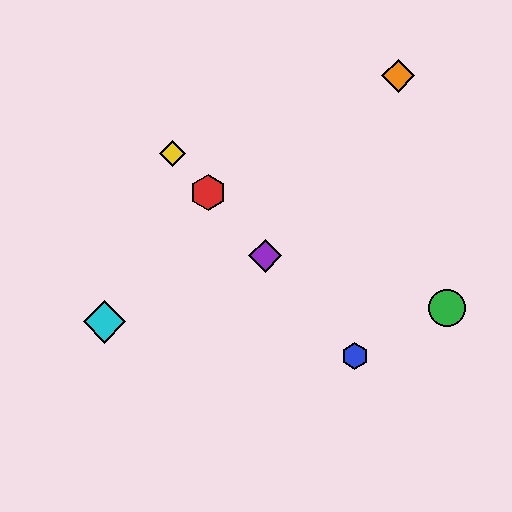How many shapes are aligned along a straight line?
4 shapes (the red hexagon, the blue hexagon, the yellow diamond, the purple diamond) are aligned along a straight line.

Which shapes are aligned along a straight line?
The red hexagon, the blue hexagon, the yellow diamond, the purple diamond are aligned along a straight line.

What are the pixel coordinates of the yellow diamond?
The yellow diamond is at (173, 153).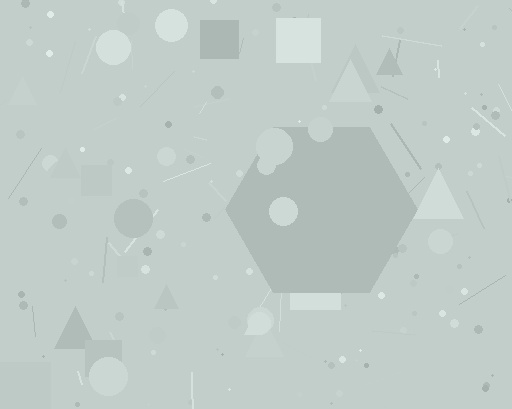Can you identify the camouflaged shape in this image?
The camouflaged shape is a hexagon.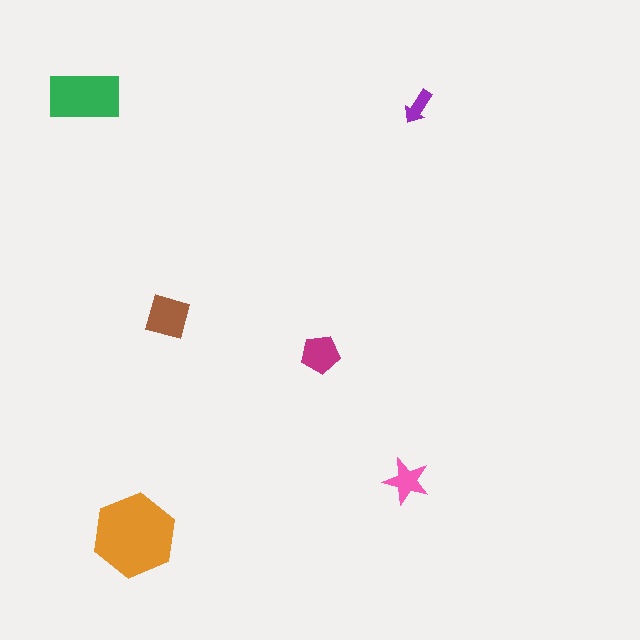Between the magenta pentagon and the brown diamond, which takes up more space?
The brown diamond.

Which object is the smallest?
The purple arrow.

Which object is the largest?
The orange hexagon.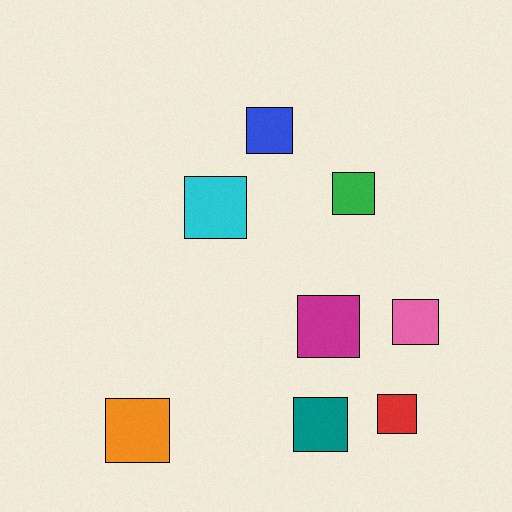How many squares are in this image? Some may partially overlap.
There are 8 squares.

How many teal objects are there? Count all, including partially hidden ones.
There is 1 teal object.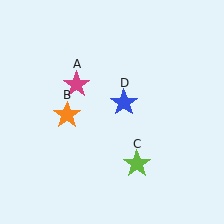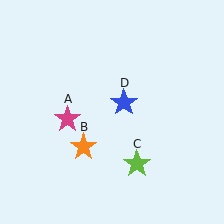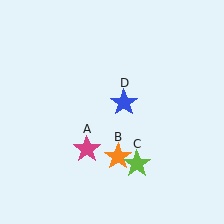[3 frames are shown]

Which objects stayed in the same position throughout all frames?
Lime star (object C) and blue star (object D) remained stationary.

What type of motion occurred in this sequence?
The magenta star (object A), orange star (object B) rotated counterclockwise around the center of the scene.